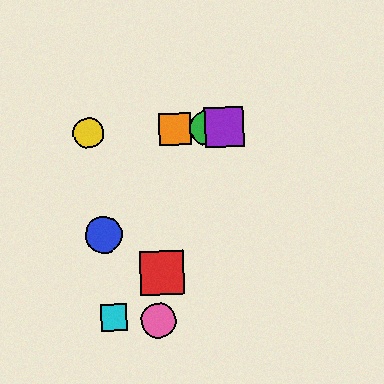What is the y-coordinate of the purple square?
The purple square is at y≈127.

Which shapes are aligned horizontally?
The green circle, the yellow circle, the purple square, the orange square are aligned horizontally.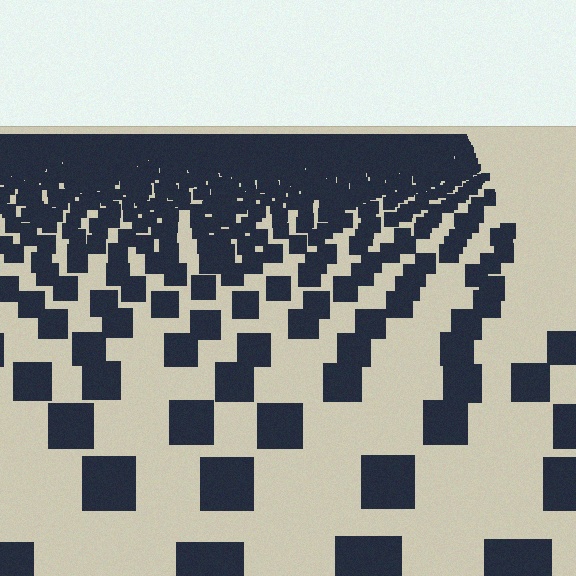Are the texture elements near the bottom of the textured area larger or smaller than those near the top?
Larger. Near the bottom, elements are closer to the viewer and appear at a bigger on-screen size.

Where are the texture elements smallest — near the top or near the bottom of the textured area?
Near the top.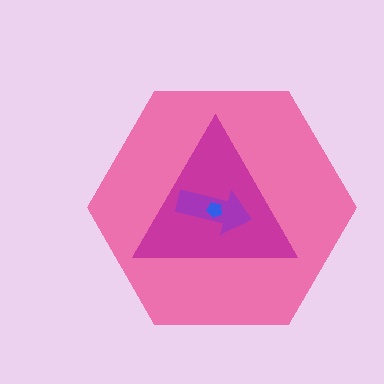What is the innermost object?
The blue pentagon.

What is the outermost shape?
The pink hexagon.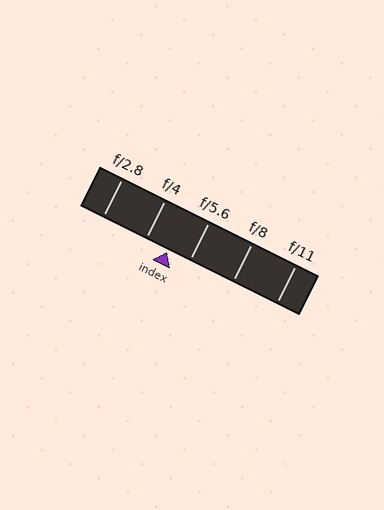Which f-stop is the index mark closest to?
The index mark is closest to f/5.6.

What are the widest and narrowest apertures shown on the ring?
The widest aperture shown is f/2.8 and the narrowest is f/11.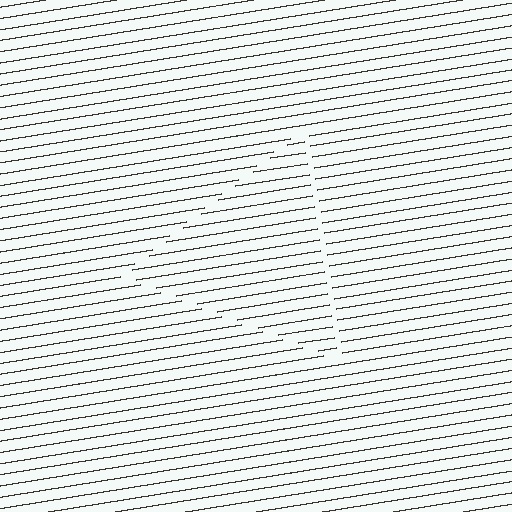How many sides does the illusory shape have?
3 sides — the line-ends trace a triangle.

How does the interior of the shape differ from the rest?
The interior of the shape contains the same grating, shifted by half a period — the contour is defined by the phase discontinuity where line-ends from the inner and outer gratings abut.